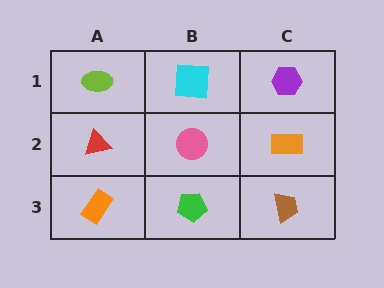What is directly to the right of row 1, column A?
A cyan square.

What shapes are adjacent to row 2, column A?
A lime ellipse (row 1, column A), an orange rectangle (row 3, column A), a pink circle (row 2, column B).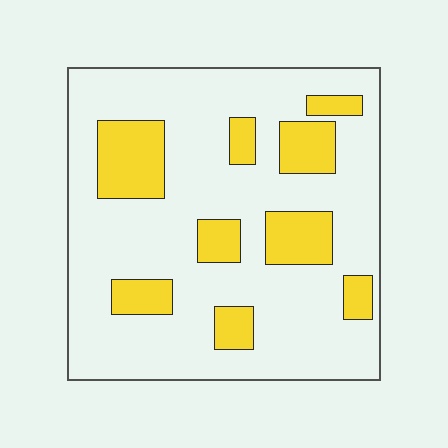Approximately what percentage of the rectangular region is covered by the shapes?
Approximately 20%.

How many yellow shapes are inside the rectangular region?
9.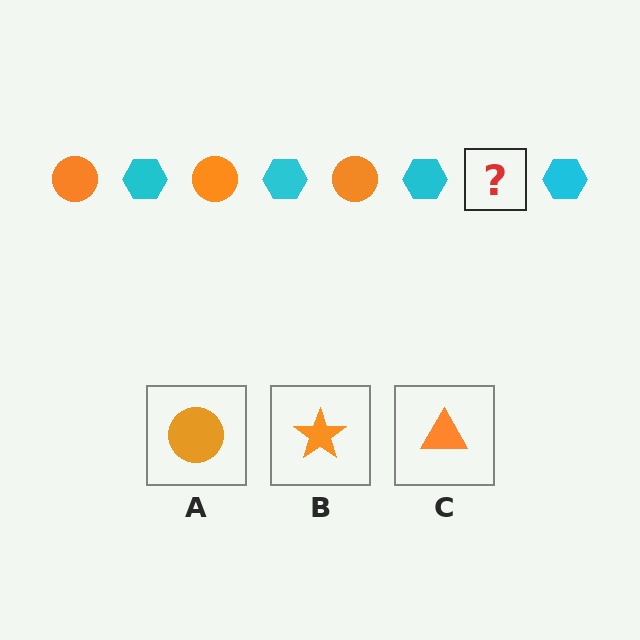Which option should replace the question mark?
Option A.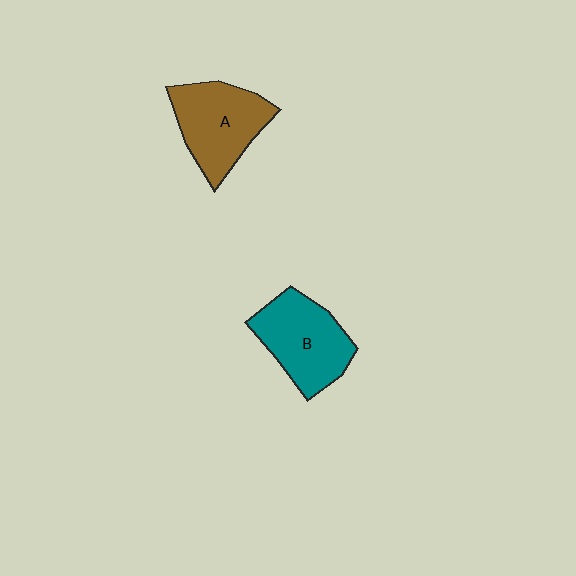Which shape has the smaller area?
Shape B (teal).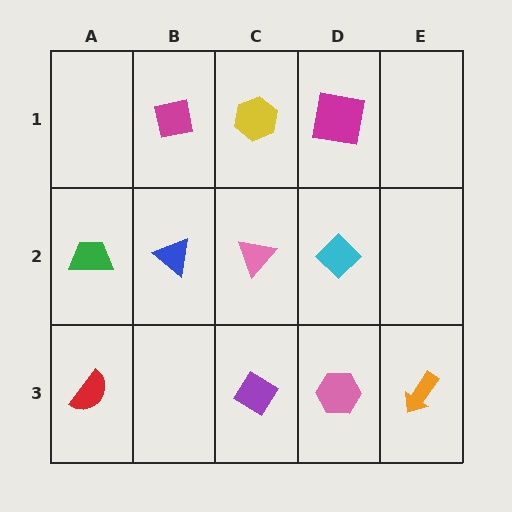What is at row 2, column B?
A blue triangle.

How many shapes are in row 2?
4 shapes.